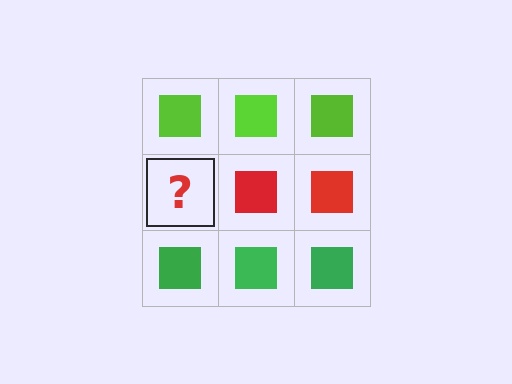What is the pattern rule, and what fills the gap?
The rule is that each row has a consistent color. The gap should be filled with a red square.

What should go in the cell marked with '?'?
The missing cell should contain a red square.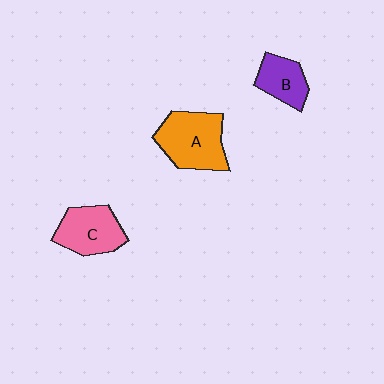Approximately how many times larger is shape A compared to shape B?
Approximately 1.7 times.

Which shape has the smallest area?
Shape B (purple).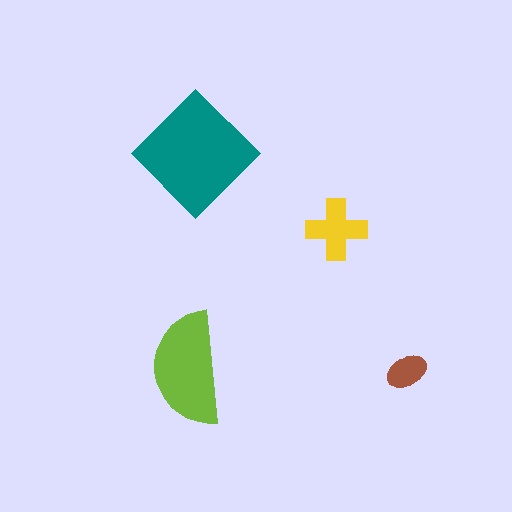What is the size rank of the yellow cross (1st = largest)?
3rd.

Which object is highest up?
The teal diamond is topmost.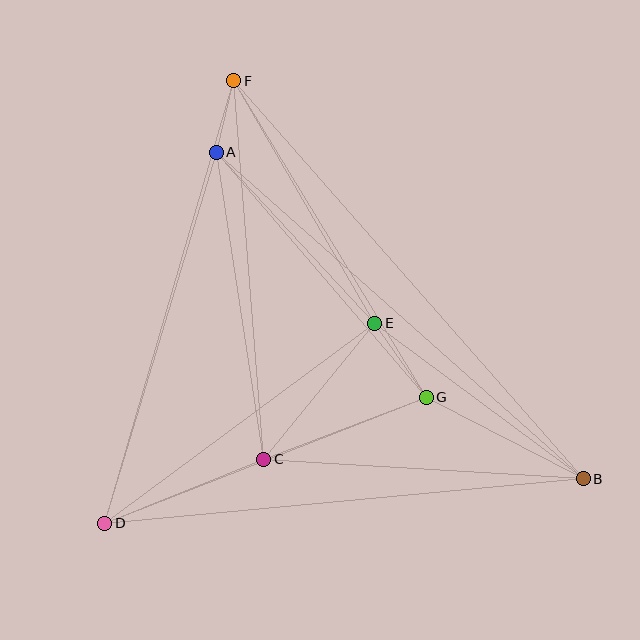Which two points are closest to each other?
Points A and F are closest to each other.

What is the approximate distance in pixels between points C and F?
The distance between C and F is approximately 380 pixels.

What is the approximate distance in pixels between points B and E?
The distance between B and E is approximately 260 pixels.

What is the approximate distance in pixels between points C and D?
The distance between C and D is approximately 171 pixels.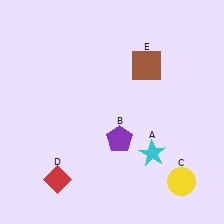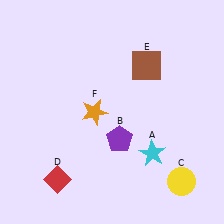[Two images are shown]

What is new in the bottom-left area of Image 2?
An orange star (F) was added in the bottom-left area of Image 2.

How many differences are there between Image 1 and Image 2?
There is 1 difference between the two images.